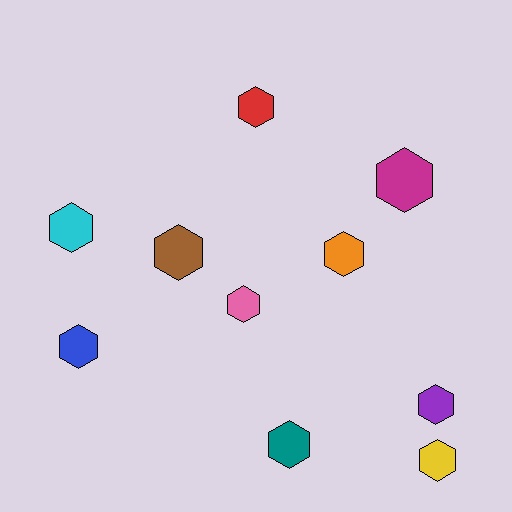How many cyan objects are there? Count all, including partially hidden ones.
There is 1 cyan object.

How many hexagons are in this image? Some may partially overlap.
There are 10 hexagons.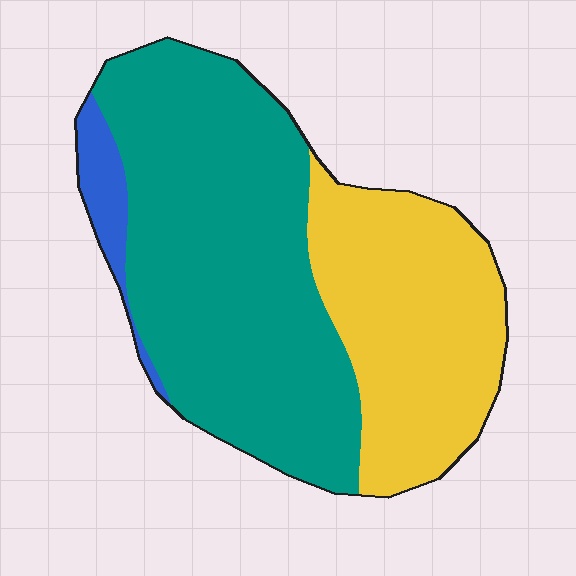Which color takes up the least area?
Blue, at roughly 5%.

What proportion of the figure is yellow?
Yellow covers 35% of the figure.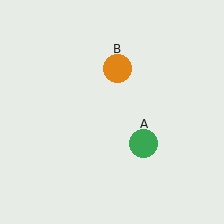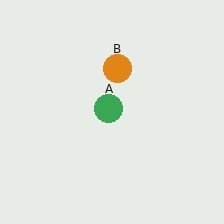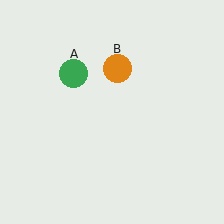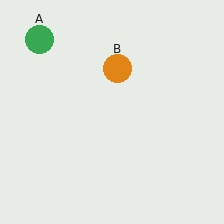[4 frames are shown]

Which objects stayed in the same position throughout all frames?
Orange circle (object B) remained stationary.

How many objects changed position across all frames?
1 object changed position: green circle (object A).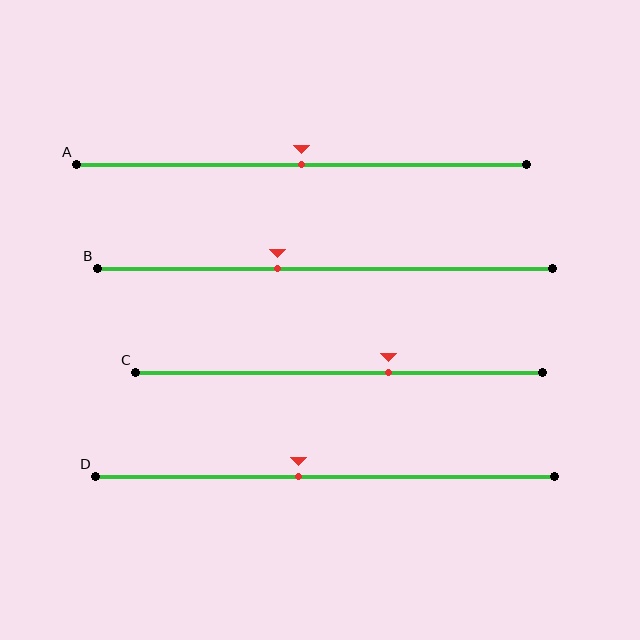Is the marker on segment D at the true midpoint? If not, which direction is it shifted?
No, the marker on segment D is shifted to the left by about 6% of the segment length.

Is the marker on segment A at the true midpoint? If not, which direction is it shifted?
Yes, the marker on segment A is at the true midpoint.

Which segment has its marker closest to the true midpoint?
Segment A has its marker closest to the true midpoint.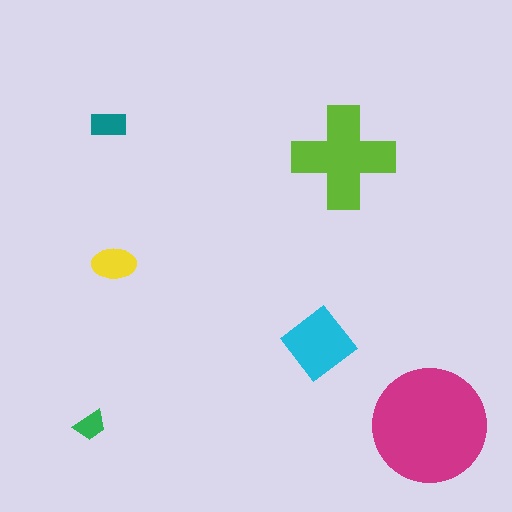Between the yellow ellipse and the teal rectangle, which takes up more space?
The yellow ellipse.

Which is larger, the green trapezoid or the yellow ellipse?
The yellow ellipse.